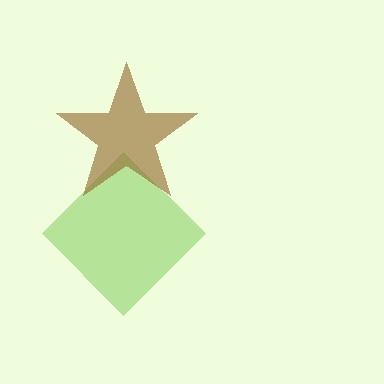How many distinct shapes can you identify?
There are 2 distinct shapes: a lime diamond, a brown star.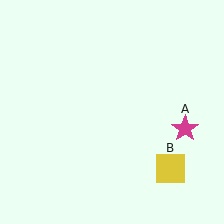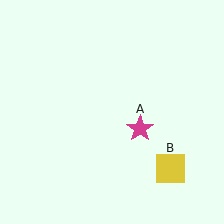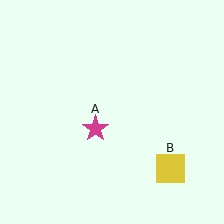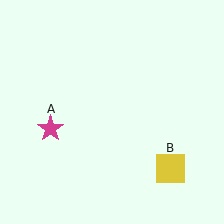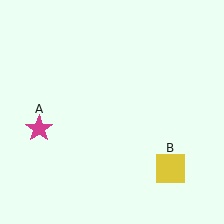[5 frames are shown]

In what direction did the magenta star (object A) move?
The magenta star (object A) moved left.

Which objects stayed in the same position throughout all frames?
Yellow square (object B) remained stationary.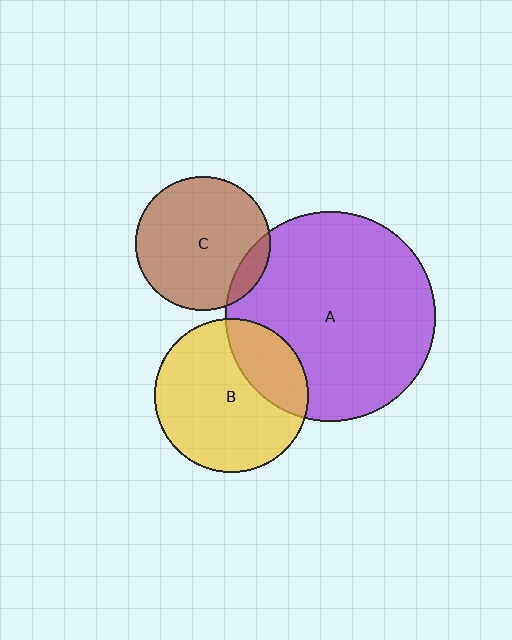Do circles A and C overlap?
Yes.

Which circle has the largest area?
Circle A (purple).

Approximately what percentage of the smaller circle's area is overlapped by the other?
Approximately 10%.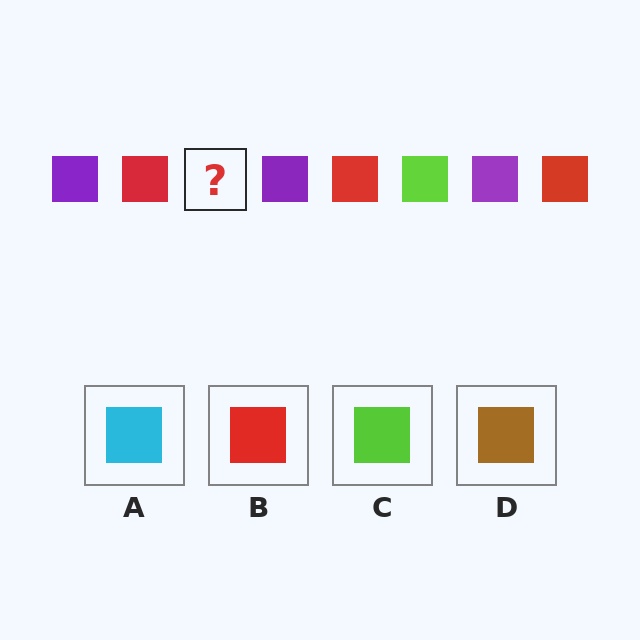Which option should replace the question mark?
Option C.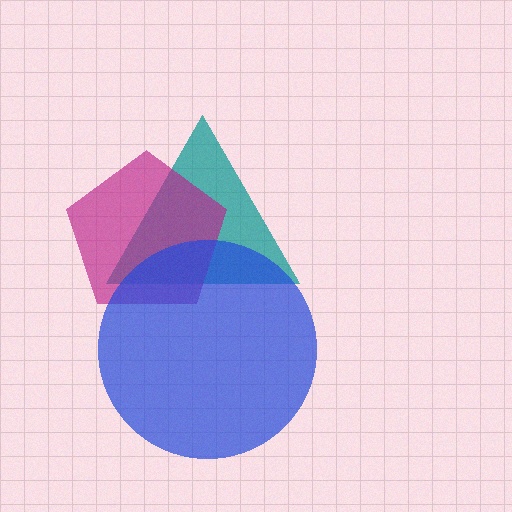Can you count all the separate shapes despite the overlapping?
Yes, there are 3 separate shapes.